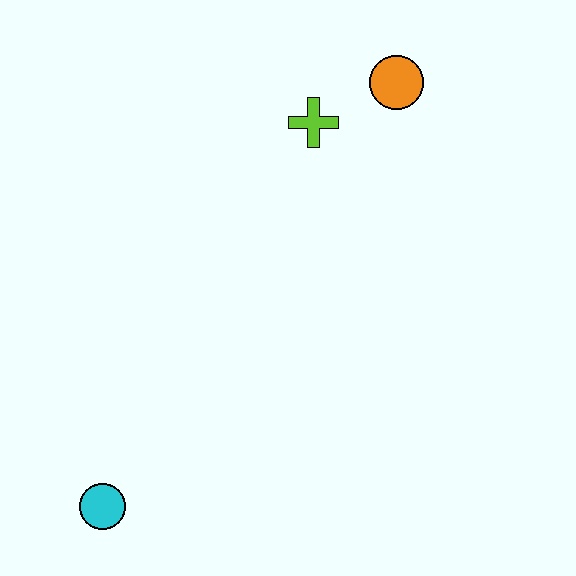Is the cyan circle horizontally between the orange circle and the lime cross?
No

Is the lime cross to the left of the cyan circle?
No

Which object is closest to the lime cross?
The orange circle is closest to the lime cross.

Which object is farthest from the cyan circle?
The orange circle is farthest from the cyan circle.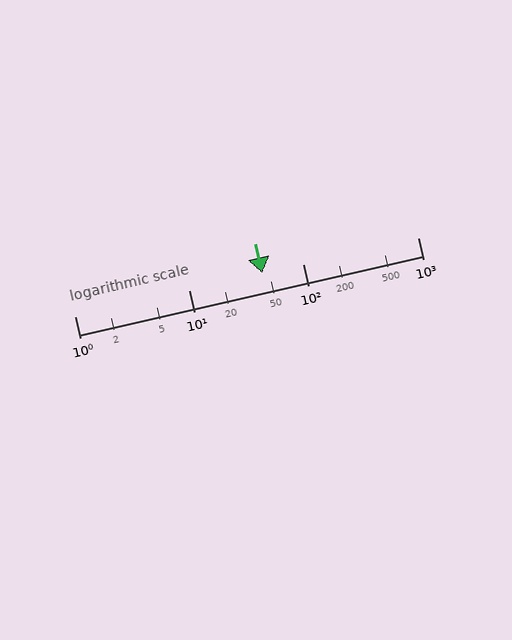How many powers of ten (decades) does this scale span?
The scale spans 3 decades, from 1 to 1000.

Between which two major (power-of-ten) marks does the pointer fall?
The pointer is between 10 and 100.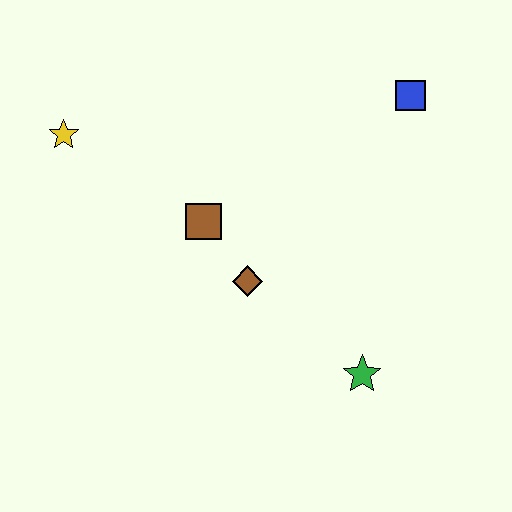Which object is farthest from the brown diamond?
The blue square is farthest from the brown diamond.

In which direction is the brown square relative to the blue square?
The brown square is to the left of the blue square.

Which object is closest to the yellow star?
The brown square is closest to the yellow star.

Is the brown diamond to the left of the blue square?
Yes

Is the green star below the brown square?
Yes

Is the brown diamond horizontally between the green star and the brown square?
Yes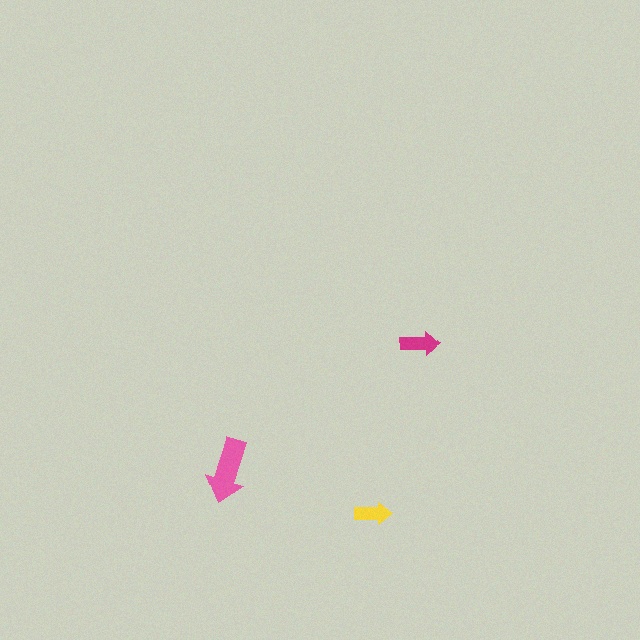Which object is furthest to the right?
The magenta arrow is rightmost.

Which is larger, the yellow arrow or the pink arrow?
The pink one.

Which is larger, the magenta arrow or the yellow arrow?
The magenta one.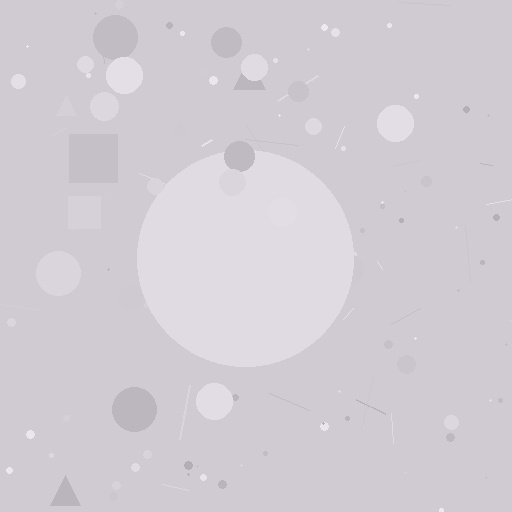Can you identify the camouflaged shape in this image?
The camouflaged shape is a circle.